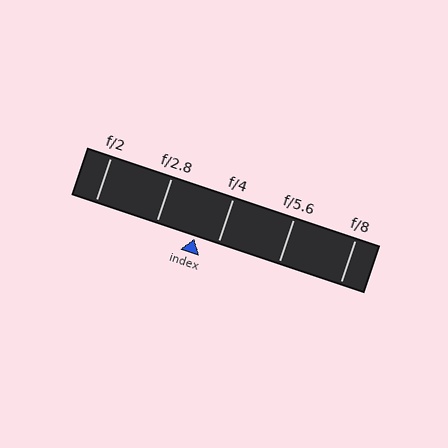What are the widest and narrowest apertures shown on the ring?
The widest aperture shown is f/2 and the narrowest is f/8.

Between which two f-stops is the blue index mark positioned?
The index mark is between f/2.8 and f/4.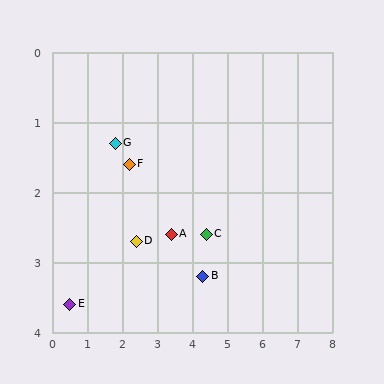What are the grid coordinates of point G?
Point G is at approximately (1.8, 1.3).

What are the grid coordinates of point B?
Point B is at approximately (4.3, 3.2).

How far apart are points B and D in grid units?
Points B and D are about 2.0 grid units apart.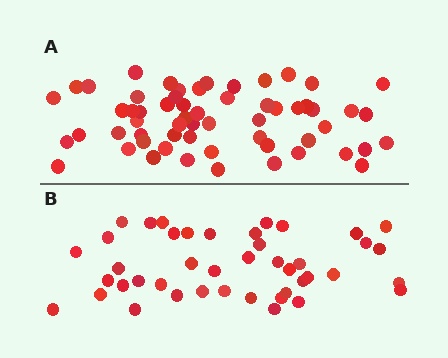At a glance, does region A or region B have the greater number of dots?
Region A (the top region) has more dots.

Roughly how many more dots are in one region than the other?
Region A has approximately 15 more dots than region B.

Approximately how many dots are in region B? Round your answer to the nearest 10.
About 40 dots. (The exact count is 43, which rounds to 40.)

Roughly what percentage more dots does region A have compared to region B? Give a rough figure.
About 35% more.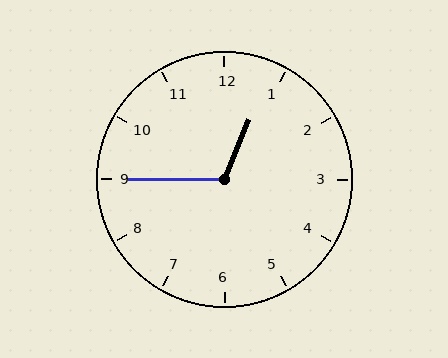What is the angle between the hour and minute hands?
Approximately 112 degrees.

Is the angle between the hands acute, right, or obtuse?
It is obtuse.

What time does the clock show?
12:45.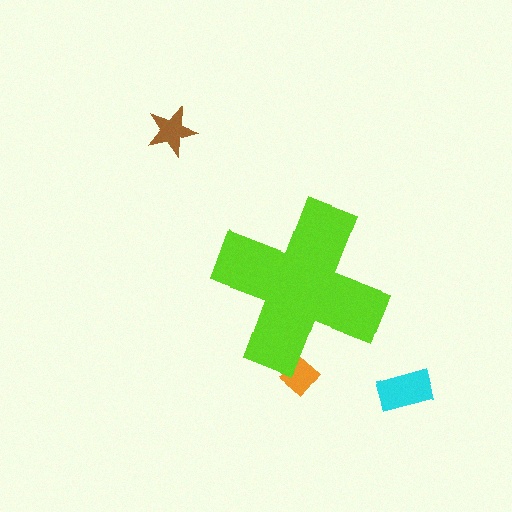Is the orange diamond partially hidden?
Yes, the orange diamond is partially hidden behind the lime cross.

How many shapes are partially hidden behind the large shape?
1 shape is partially hidden.